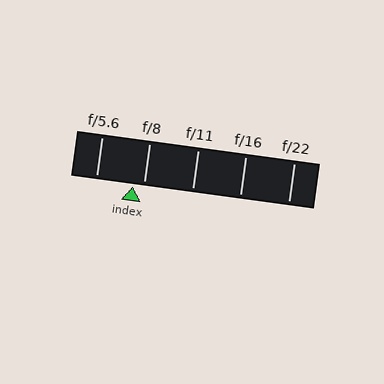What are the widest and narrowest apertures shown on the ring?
The widest aperture shown is f/5.6 and the narrowest is f/22.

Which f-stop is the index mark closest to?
The index mark is closest to f/8.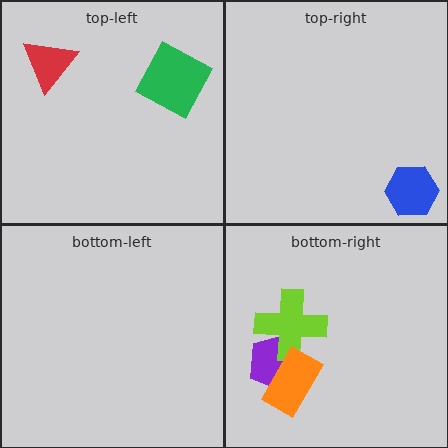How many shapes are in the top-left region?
2.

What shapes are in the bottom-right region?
The purple pentagon, the lime cross, the orange rectangle.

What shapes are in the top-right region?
The blue hexagon.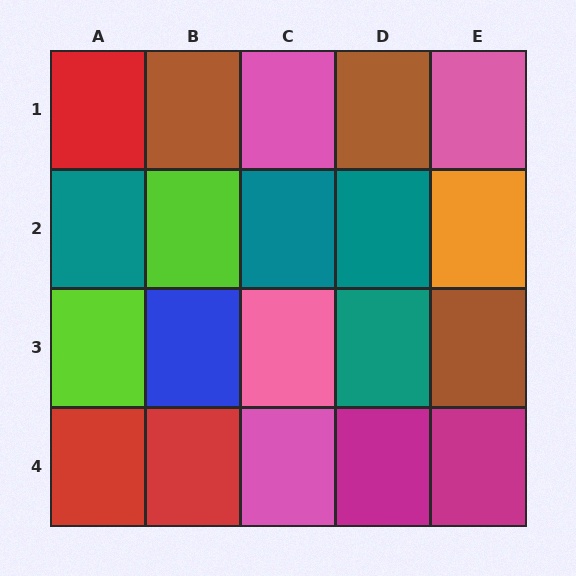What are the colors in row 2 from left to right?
Teal, lime, teal, teal, orange.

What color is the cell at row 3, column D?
Teal.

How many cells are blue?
1 cell is blue.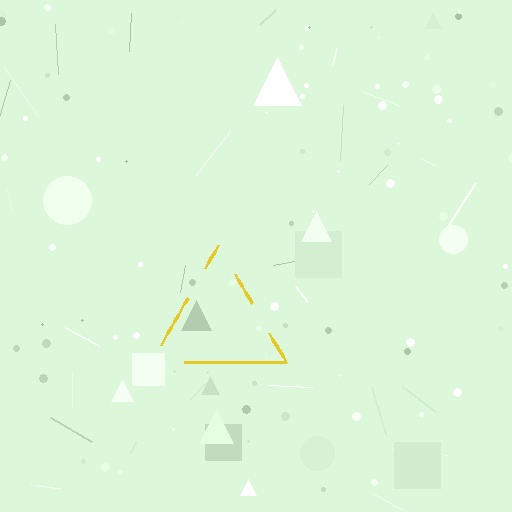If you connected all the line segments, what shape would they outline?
They would outline a triangle.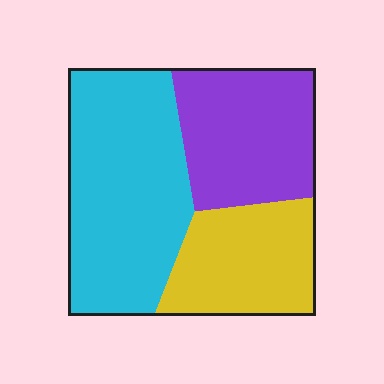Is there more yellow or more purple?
Purple.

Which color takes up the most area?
Cyan, at roughly 45%.